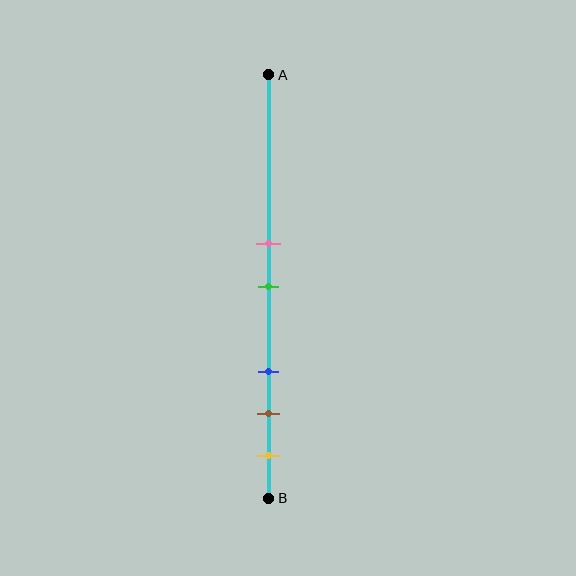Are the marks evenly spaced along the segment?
No, the marks are not evenly spaced.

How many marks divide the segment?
There are 5 marks dividing the segment.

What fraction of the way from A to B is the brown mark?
The brown mark is approximately 80% (0.8) of the way from A to B.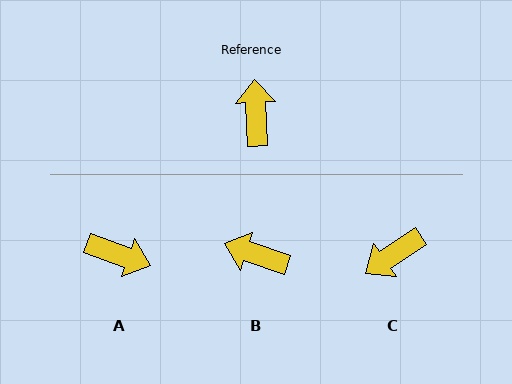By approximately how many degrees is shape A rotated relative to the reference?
Approximately 112 degrees clockwise.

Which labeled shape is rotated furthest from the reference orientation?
C, about 121 degrees away.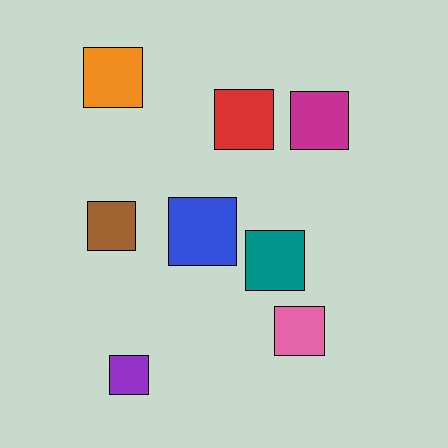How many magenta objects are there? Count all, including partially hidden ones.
There is 1 magenta object.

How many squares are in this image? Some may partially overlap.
There are 8 squares.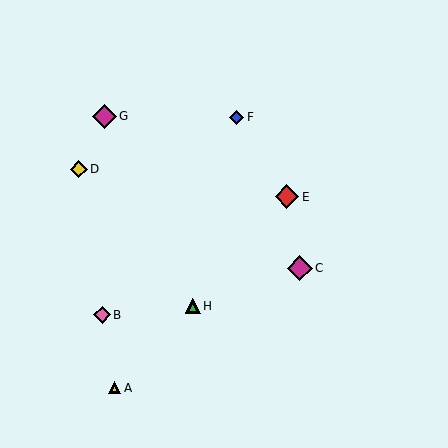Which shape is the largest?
The magenta diamond (labeled C) is the largest.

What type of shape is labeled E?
Shape E is a red diamond.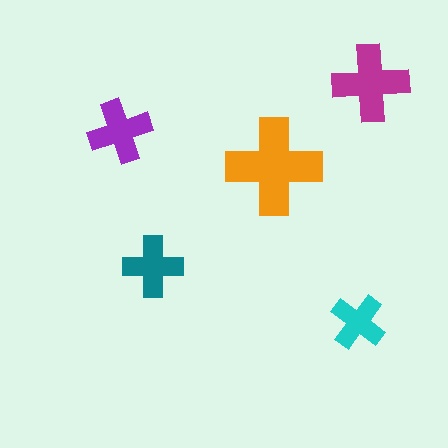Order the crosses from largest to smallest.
the orange one, the magenta one, the purple one, the teal one, the cyan one.